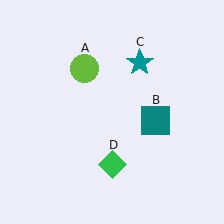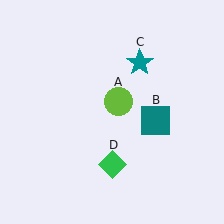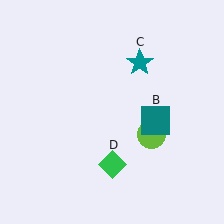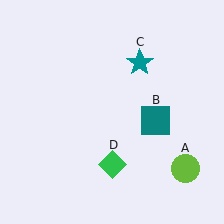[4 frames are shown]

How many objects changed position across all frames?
1 object changed position: lime circle (object A).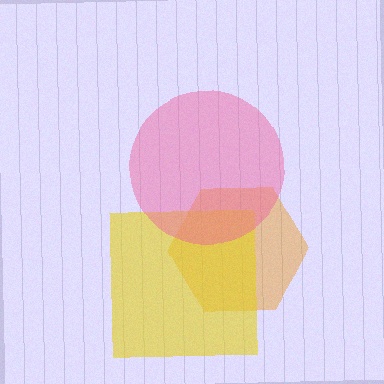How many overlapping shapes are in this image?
There are 3 overlapping shapes in the image.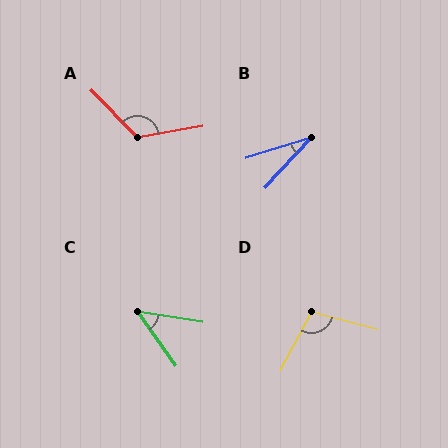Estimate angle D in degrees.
Approximately 103 degrees.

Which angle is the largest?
A, at approximately 125 degrees.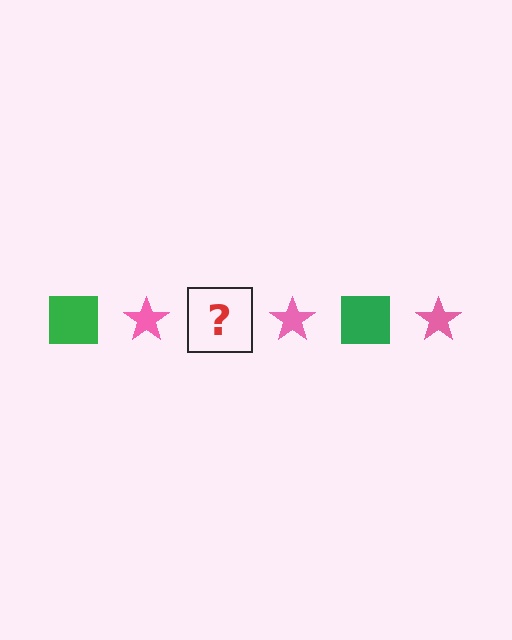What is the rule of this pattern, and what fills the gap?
The rule is that the pattern alternates between green square and pink star. The gap should be filled with a green square.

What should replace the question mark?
The question mark should be replaced with a green square.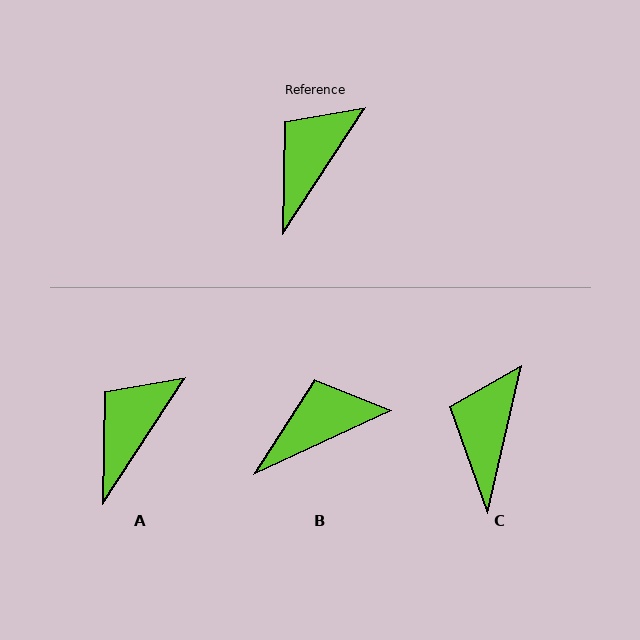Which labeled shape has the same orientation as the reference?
A.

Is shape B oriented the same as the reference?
No, it is off by about 32 degrees.